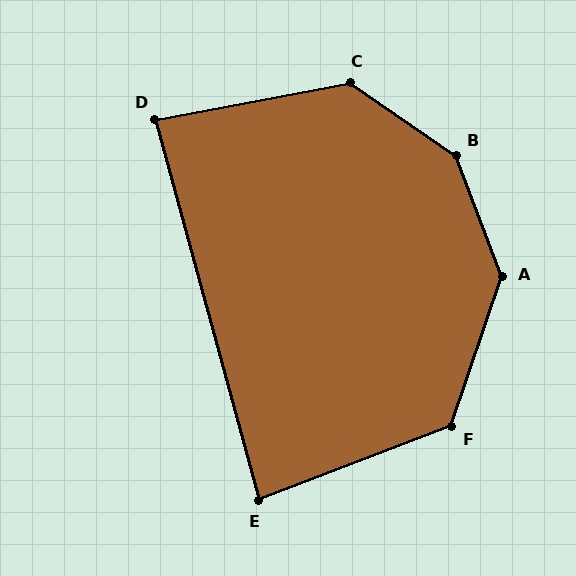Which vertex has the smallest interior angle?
E, at approximately 84 degrees.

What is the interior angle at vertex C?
Approximately 135 degrees (obtuse).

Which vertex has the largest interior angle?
B, at approximately 145 degrees.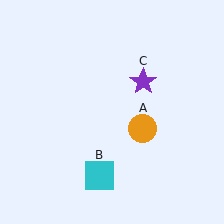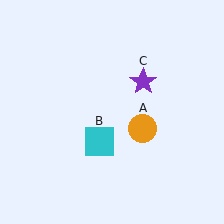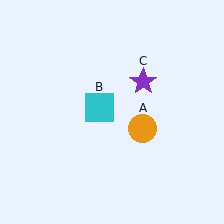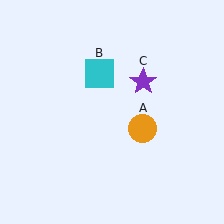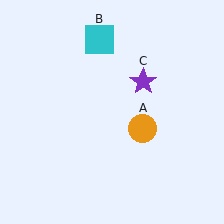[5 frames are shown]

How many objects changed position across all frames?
1 object changed position: cyan square (object B).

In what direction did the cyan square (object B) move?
The cyan square (object B) moved up.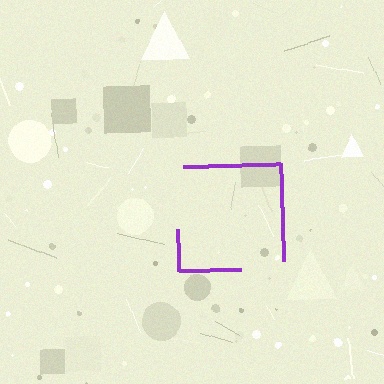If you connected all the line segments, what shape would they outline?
They would outline a square.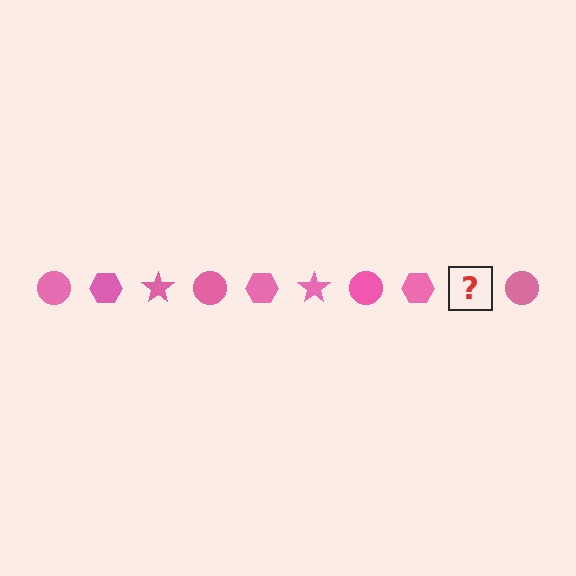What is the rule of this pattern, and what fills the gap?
The rule is that the pattern cycles through circle, hexagon, star shapes in pink. The gap should be filled with a pink star.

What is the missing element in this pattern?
The missing element is a pink star.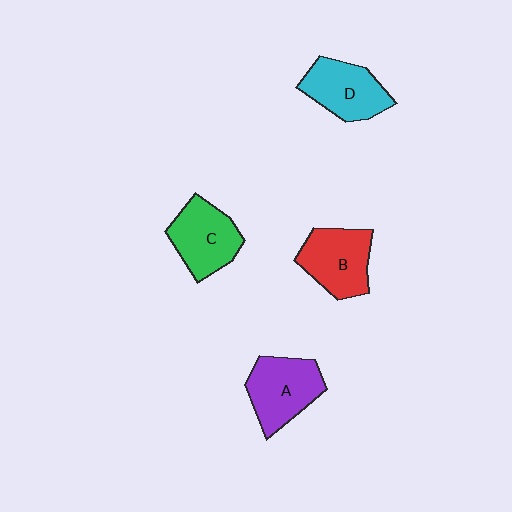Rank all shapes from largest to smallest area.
From largest to smallest: A (purple), B (red), C (green), D (cyan).